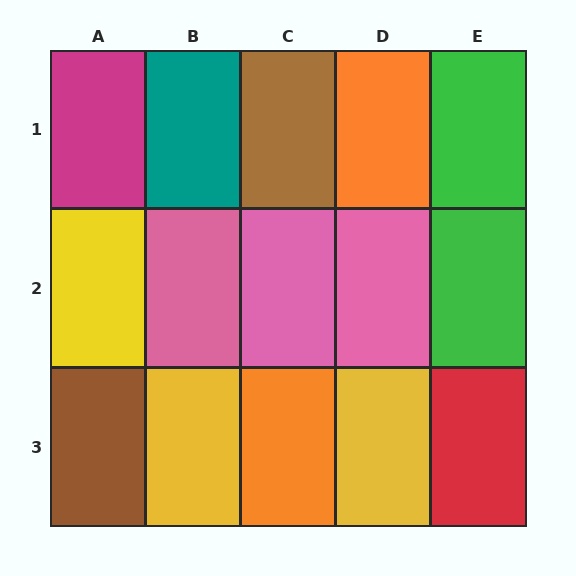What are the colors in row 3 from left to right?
Brown, yellow, orange, yellow, red.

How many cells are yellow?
3 cells are yellow.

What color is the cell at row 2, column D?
Pink.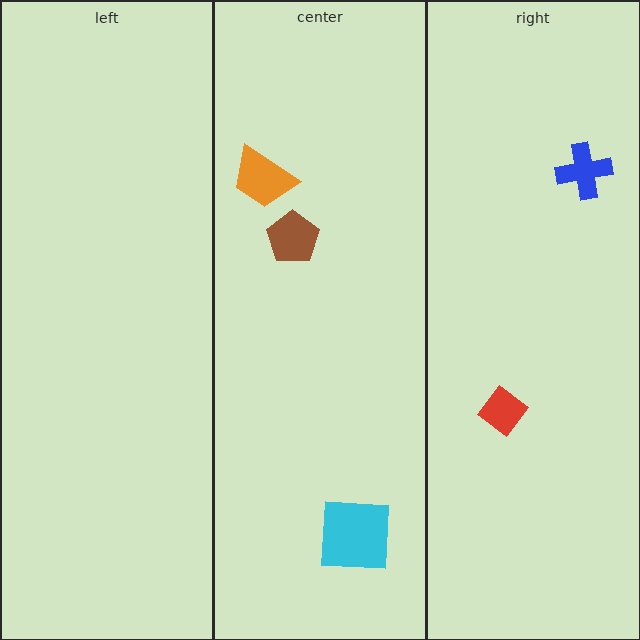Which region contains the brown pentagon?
The center region.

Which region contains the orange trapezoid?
The center region.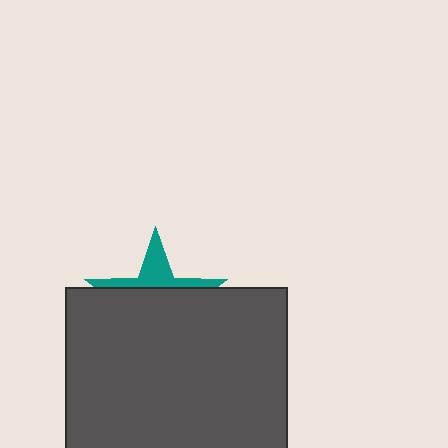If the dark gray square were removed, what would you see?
You would see the complete teal star.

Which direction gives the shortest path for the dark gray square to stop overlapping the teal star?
Moving down gives the shortest separation.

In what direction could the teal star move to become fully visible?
The teal star could move up. That would shift it out from behind the dark gray square entirely.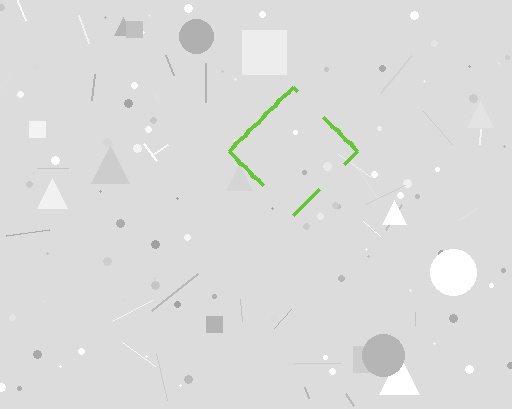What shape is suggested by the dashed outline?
The dashed outline suggests a diamond.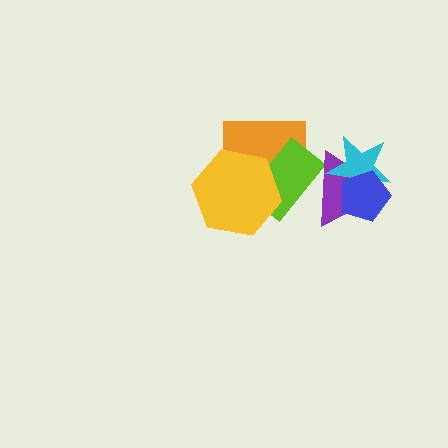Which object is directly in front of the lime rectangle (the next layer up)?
The purple triangle is directly in front of the lime rectangle.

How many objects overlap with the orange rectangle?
2 objects overlap with the orange rectangle.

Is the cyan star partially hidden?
Yes, it is partially covered by another shape.